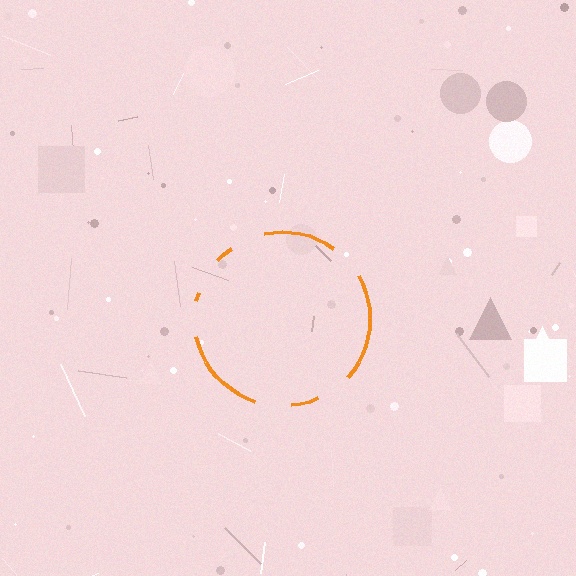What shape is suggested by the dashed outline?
The dashed outline suggests a circle.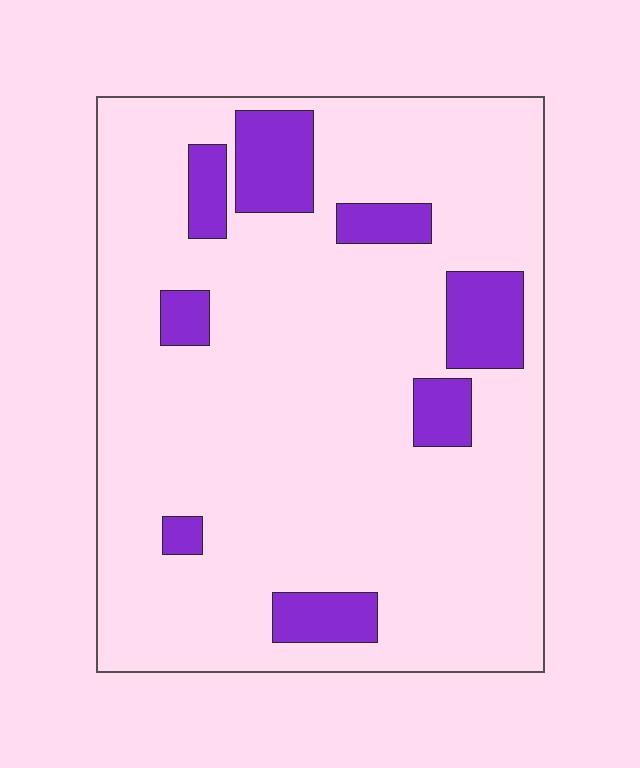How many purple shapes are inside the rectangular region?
8.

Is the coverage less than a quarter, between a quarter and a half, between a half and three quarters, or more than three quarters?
Less than a quarter.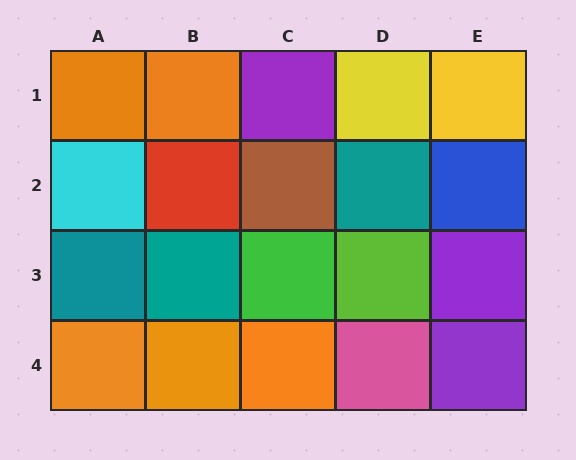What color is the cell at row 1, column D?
Yellow.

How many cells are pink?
1 cell is pink.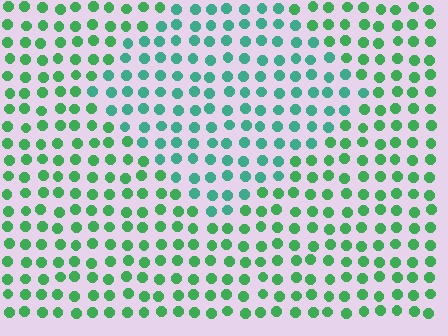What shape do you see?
I see a diamond.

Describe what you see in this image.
The image is filled with small green elements in a uniform arrangement. A diamond-shaped region is visible where the elements are tinted to a slightly different hue, forming a subtle color boundary.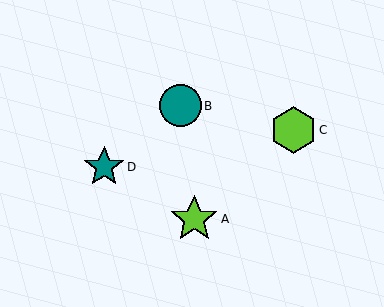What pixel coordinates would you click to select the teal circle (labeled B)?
Click at (180, 106) to select the teal circle B.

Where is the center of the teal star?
The center of the teal star is at (104, 167).